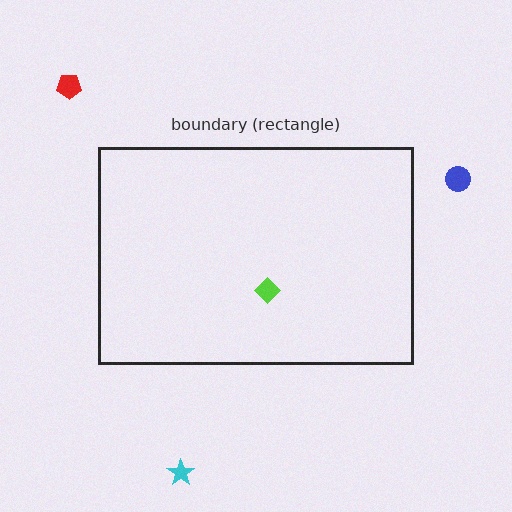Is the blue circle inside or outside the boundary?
Outside.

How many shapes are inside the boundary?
1 inside, 3 outside.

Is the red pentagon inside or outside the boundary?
Outside.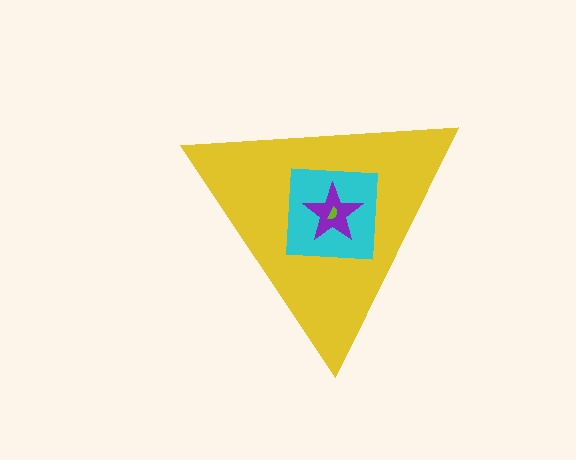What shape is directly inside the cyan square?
The purple star.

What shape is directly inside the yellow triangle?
The cyan square.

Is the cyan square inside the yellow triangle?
Yes.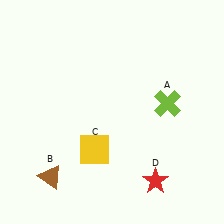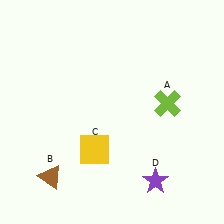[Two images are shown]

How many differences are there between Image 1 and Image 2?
There is 1 difference between the two images.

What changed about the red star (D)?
In Image 1, D is red. In Image 2, it changed to purple.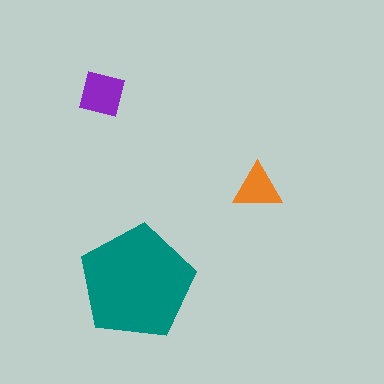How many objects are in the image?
There are 3 objects in the image.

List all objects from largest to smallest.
The teal pentagon, the purple square, the orange triangle.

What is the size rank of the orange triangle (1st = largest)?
3rd.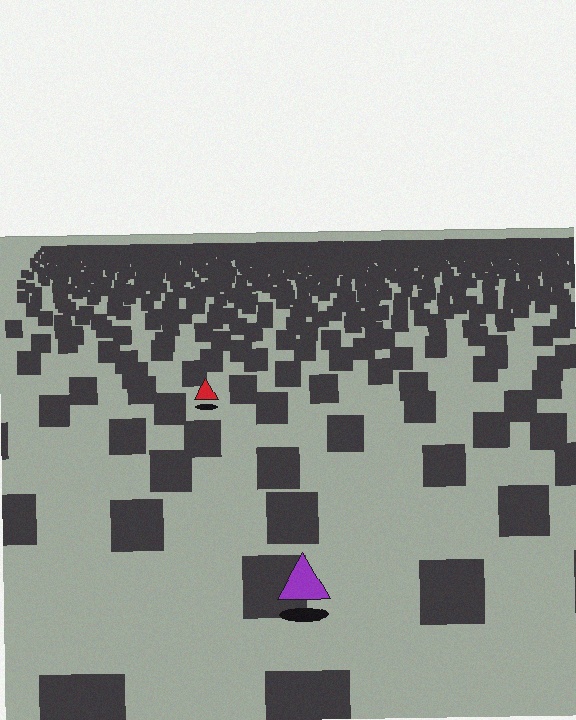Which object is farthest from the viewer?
The red triangle is farthest from the viewer. It appears smaller and the ground texture around it is denser.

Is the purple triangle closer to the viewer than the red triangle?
Yes. The purple triangle is closer — you can tell from the texture gradient: the ground texture is coarser near it.